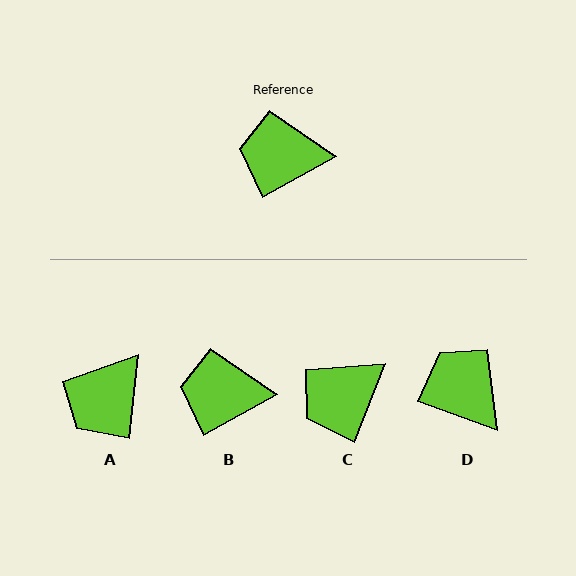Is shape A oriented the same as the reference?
No, it is off by about 54 degrees.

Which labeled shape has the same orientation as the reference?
B.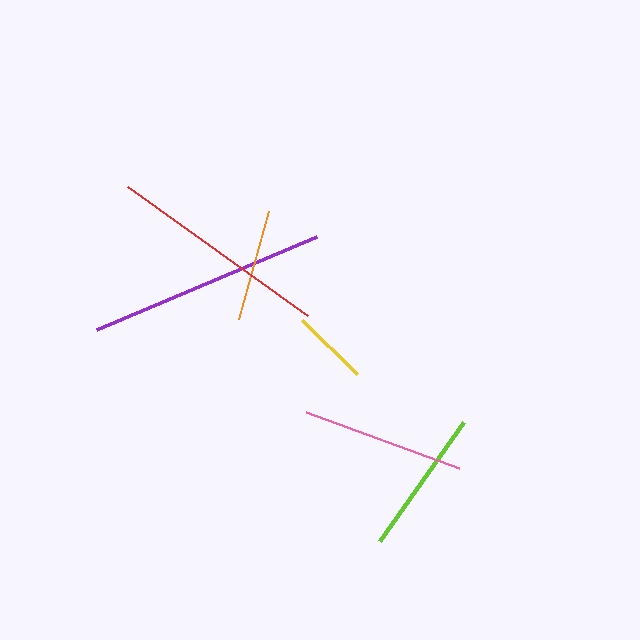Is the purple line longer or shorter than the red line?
The purple line is longer than the red line.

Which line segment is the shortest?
The yellow line is the shortest at approximately 78 pixels.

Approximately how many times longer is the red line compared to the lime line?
The red line is approximately 1.5 times the length of the lime line.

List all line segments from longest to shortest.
From longest to shortest: purple, red, pink, lime, orange, yellow.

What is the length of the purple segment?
The purple segment is approximately 239 pixels long.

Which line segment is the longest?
The purple line is the longest at approximately 239 pixels.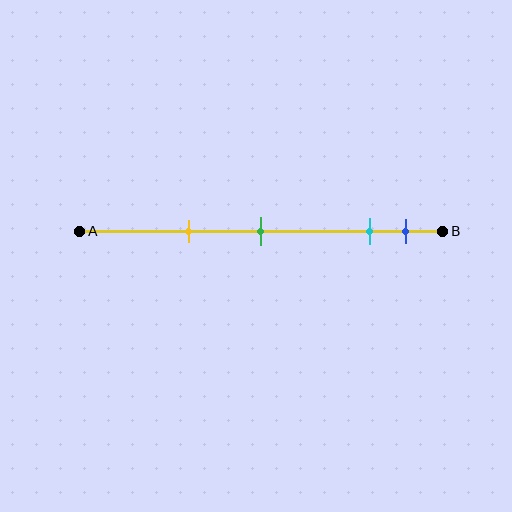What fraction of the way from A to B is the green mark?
The green mark is approximately 50% (0.5) of the way from A to B.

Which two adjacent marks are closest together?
The cyan and blue marks are the closest adjacent pair.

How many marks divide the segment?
There are 4 marks dividing the segment.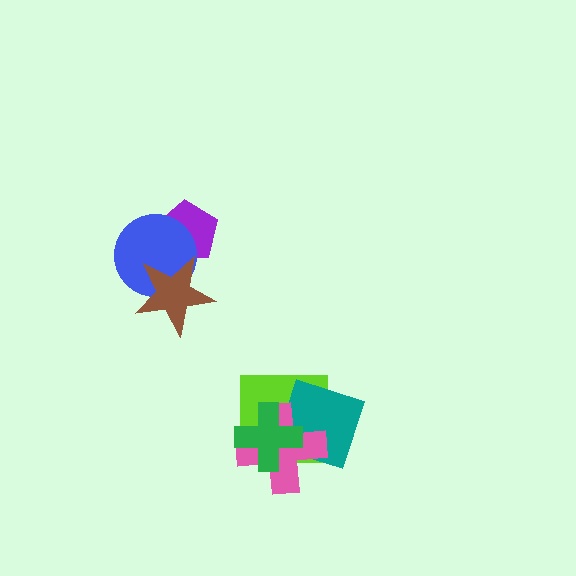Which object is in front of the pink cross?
The green cross is in front of the pink cross.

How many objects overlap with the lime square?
3 objects overlap with the lime square.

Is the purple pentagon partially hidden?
Yes, it is partially covered by another shape.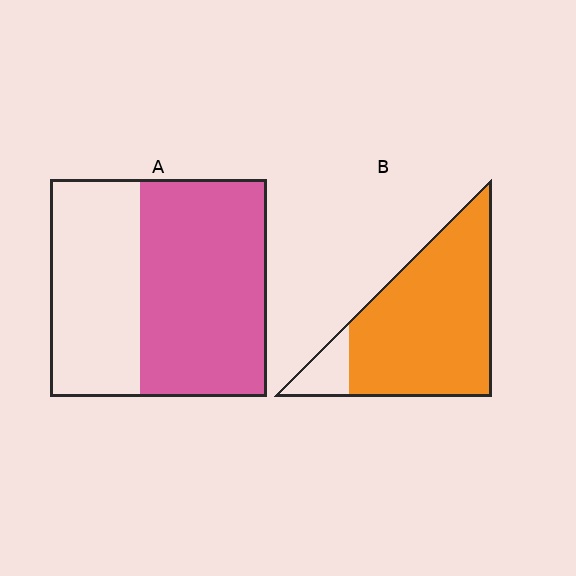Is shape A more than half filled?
Yes.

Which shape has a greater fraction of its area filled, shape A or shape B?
Shape B.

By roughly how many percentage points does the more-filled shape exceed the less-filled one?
By roughly 30 percentage points (B over A).